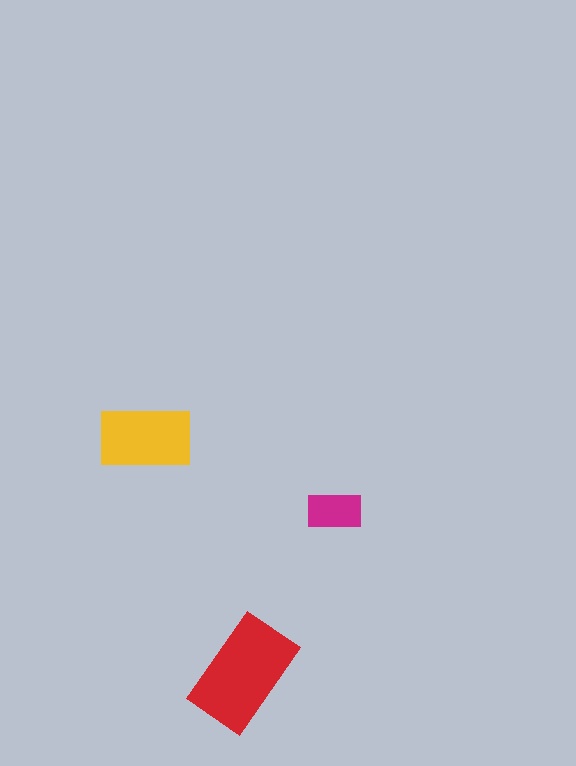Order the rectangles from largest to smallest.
the red one, the yellow one, the magenta one.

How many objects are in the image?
There are 3 objects in the image.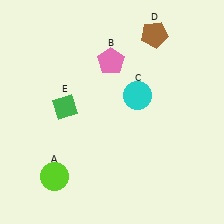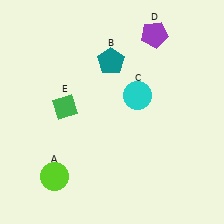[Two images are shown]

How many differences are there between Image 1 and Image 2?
There are 2 differences between the two images.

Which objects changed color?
B changed from pink to teal. D changed from brown to purple.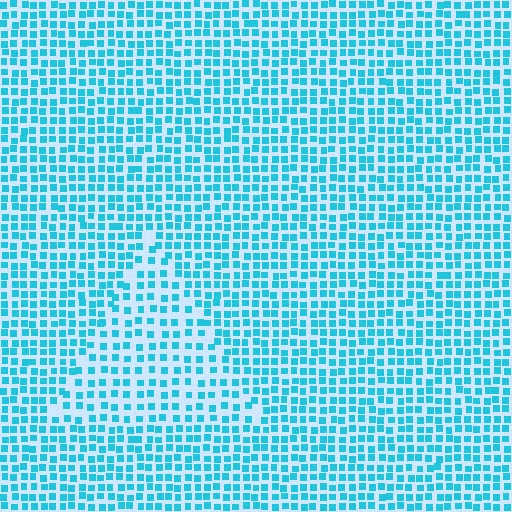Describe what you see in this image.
The image contains small cyan elements arranged at two different densities. A triangle-shaped region is visible where the elements are less densely packed than the surrounding area.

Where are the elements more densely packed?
The elements are more densely packed outside the triangle boundary.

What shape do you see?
I see a triangle.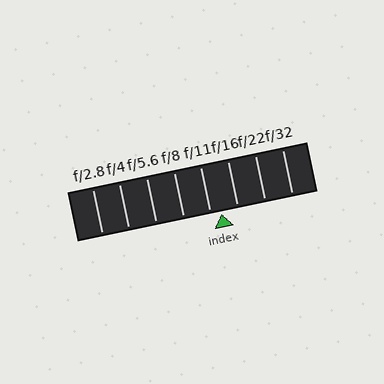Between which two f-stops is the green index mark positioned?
The index mark is between f/11 and f/16.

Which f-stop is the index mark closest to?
The index mark is closest to f/11.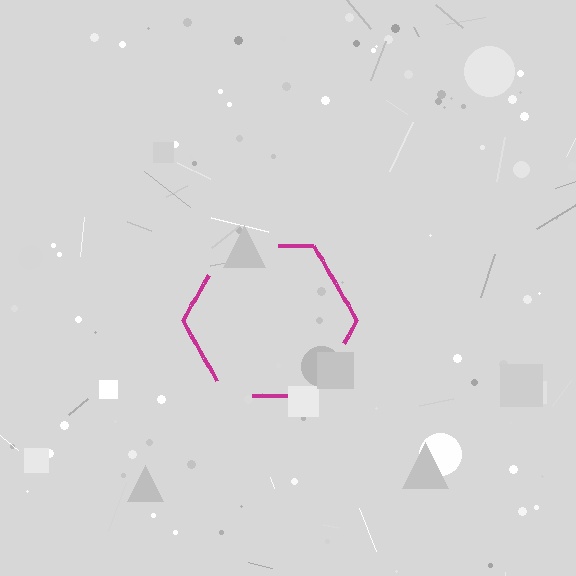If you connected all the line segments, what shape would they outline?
They would outline a hexagon.